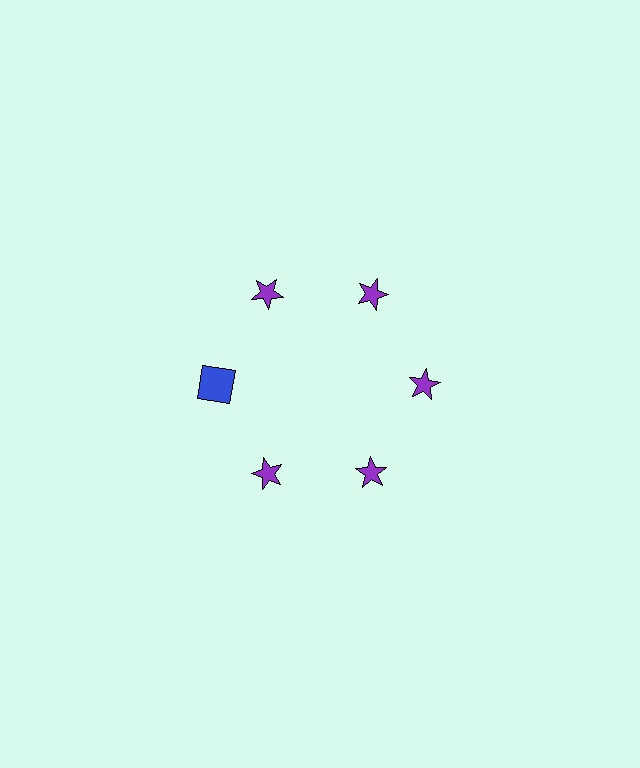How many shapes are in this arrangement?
There are 6 shapes arranged in a ring pattern.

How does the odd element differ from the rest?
It differs in both color (blue instead of purple) and shape (square instead of star).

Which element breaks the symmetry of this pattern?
The blue square at roughly the 9 o'clock position breaks the symmetry. All other shapes are purple stars.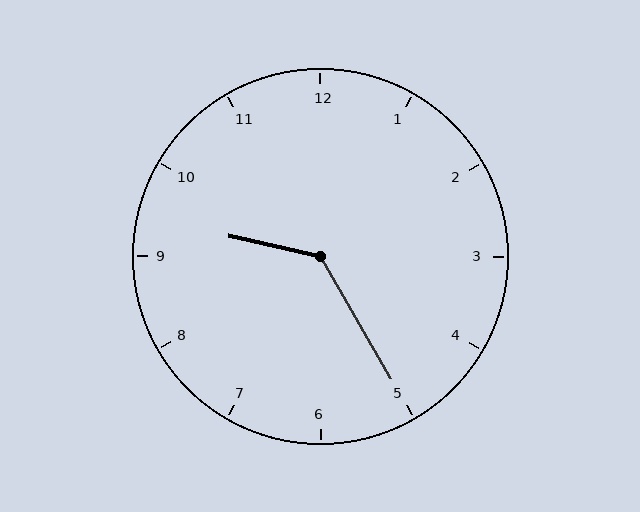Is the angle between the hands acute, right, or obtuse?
It is obtuse.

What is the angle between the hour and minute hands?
Approximately 132 degrees.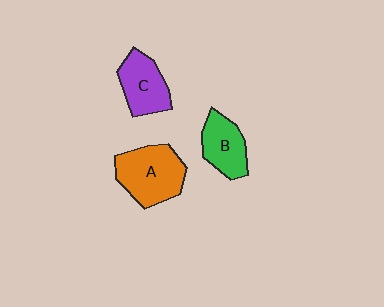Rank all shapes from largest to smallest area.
From largest to smallest: A (orange), C (purple), B (green).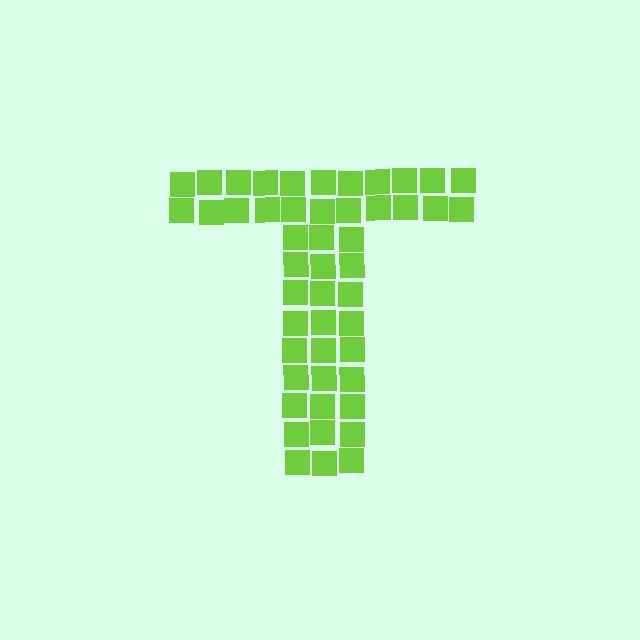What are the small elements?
The small elements are squares.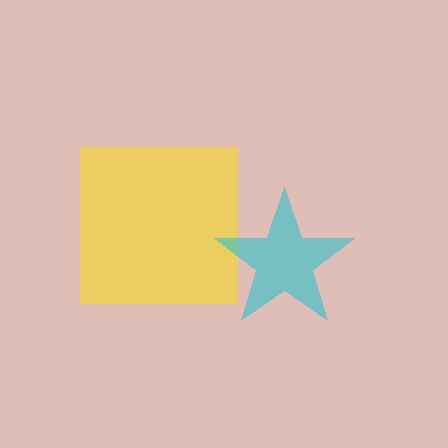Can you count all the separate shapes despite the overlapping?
Yes, there are 2 separate shapes.